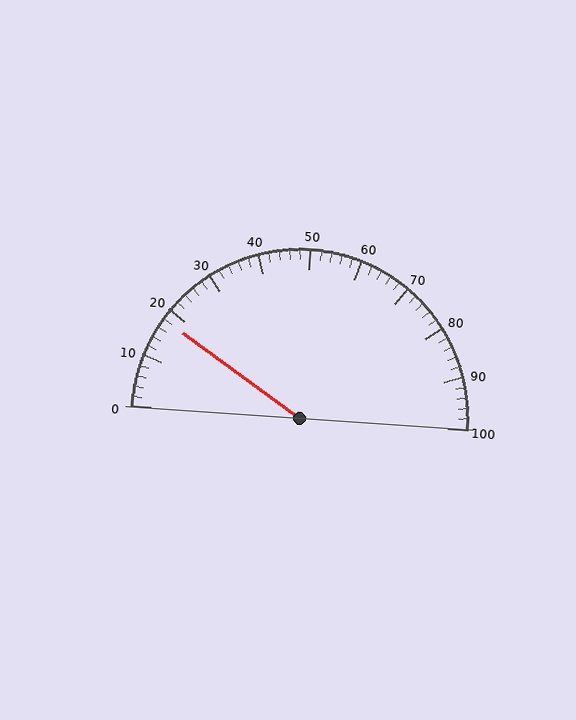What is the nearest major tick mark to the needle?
The nearest major tick mark is 20.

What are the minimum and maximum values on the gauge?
The gauge ranges from 0 to 100.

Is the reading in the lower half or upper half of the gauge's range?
The reading is in the lower half of the range (0 to 100).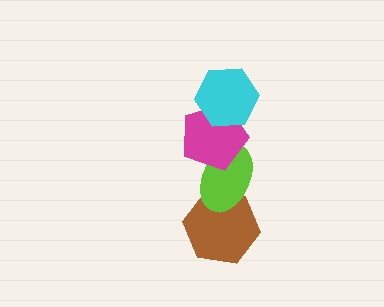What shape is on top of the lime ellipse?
The magenta pentagon is on top of the lime ellipse.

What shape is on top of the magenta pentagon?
The cyan hexagon is on top of the magenta pentagon.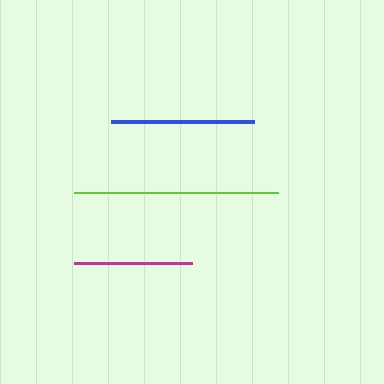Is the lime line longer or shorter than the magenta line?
The lime line is longer than the magenta line.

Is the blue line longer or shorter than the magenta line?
The blue line is longer than the magenta line.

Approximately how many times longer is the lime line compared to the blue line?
The lime line is approximately 1.4 times the length of the blue line.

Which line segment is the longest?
The lime line is the longest at approximately 205 pixels.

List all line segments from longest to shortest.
From longest to shortest: lime, blue, magenta.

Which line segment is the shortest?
The magenta line is the shortest at approximately 118 pixels.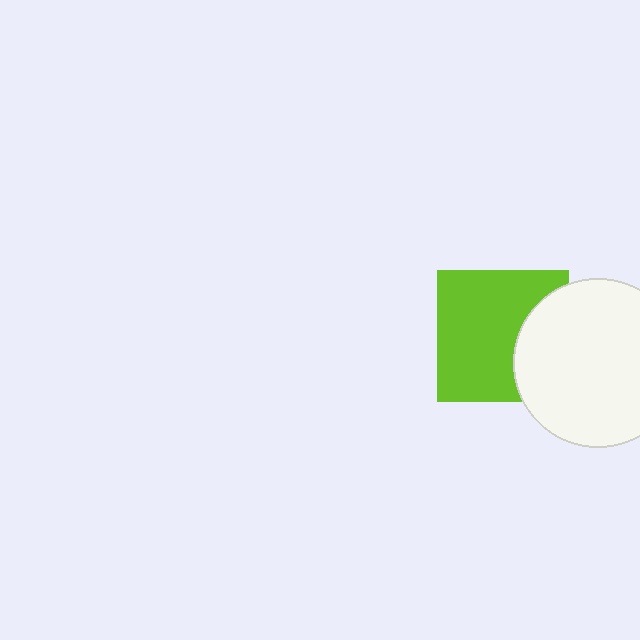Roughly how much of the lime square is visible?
Most of it is visible (roughly 69%).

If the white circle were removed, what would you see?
You would see the complete lime square.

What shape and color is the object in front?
The object in front is a white circle.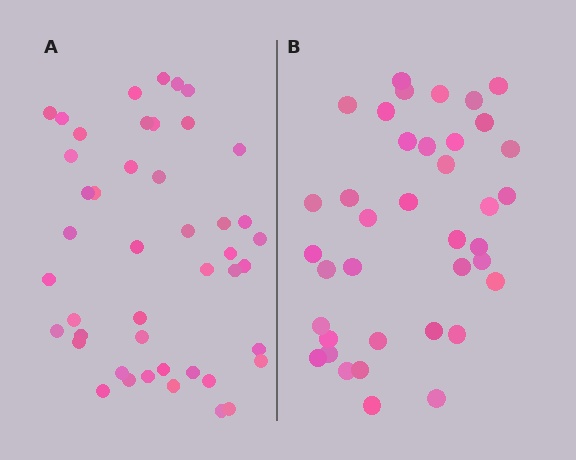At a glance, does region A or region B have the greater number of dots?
Region A (the left region) has more dots.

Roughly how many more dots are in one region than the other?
Region A has roughly 8 or so more dots than region B.